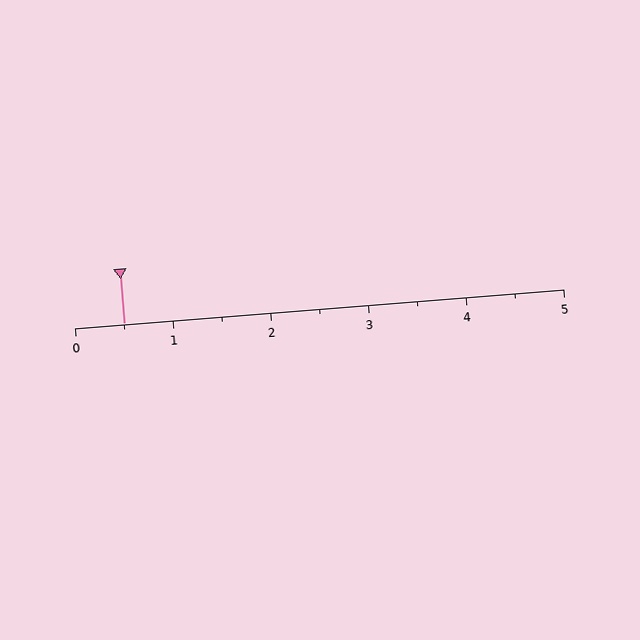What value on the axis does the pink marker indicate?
The marker indicates approximately 0.5.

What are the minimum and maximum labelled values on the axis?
The axis runs from 0 to 5.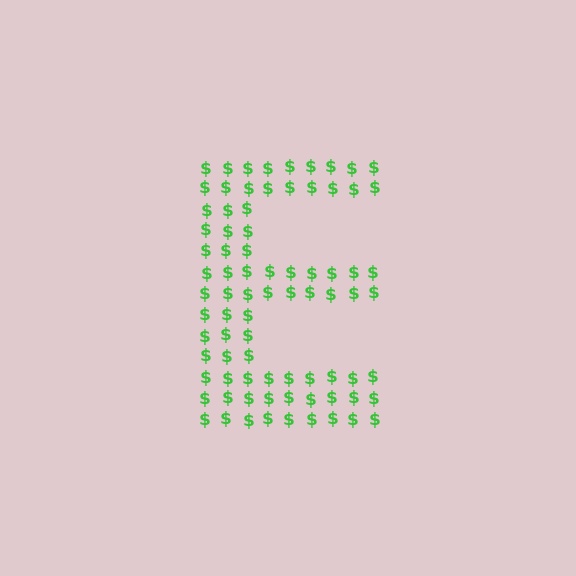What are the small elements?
The small elements are dollar signs.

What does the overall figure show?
The overall figure shows the letter E.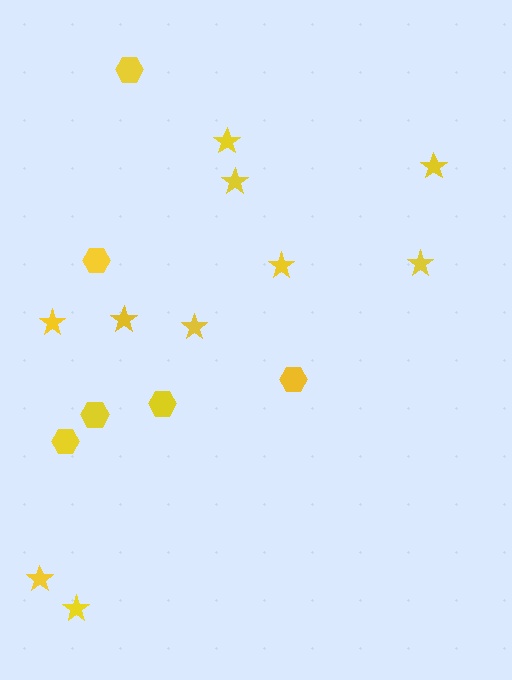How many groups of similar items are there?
There are 2 groups: one group of stars (10) and one group of hexagons (6).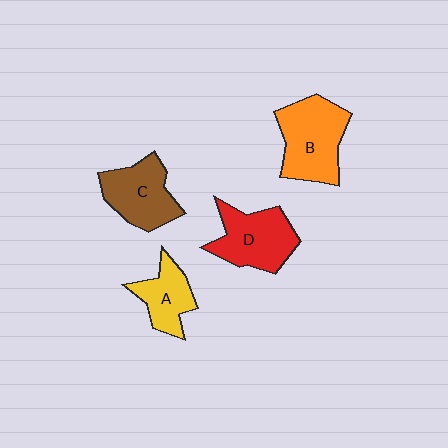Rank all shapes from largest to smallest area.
From largest to smallest: B (orange), D (red), C (brown), A (yellow).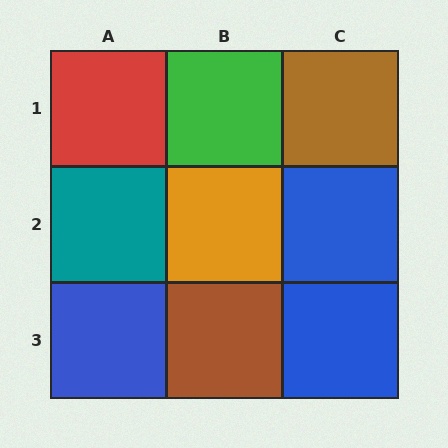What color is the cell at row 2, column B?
Orange.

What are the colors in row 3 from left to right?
Blue, brown, blue.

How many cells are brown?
2 cells are brown.